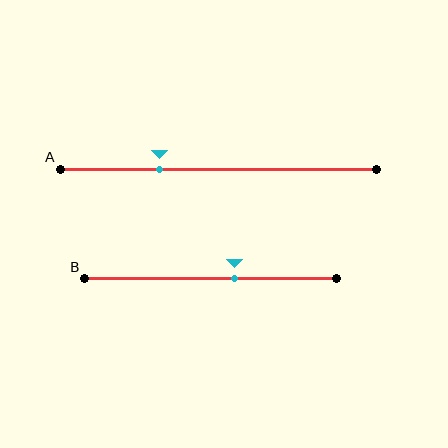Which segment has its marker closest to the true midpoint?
Segment B has its marker closest to the true midpoint.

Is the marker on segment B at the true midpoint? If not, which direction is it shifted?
No, the marker on segment B is shifted to the right by about 9% of the segment length.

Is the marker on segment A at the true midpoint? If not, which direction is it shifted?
No, the marker on segment A is shifted to the left by about 18% of the segment length.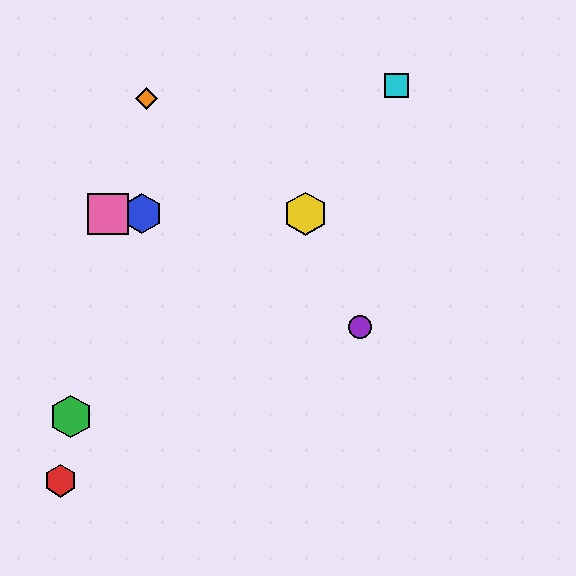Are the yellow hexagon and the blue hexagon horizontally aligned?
Yes, both are at y≈214.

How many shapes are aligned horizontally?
3 shapes (the blue hexagon, the yellow hexagon, the pink square) are aligned horizontally.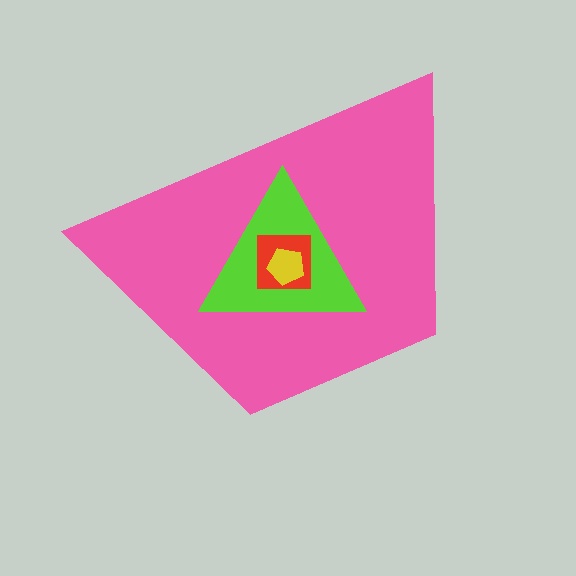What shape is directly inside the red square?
The yellow pentagon.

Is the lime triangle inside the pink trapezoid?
Yes.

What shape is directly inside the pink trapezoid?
The lime triangle.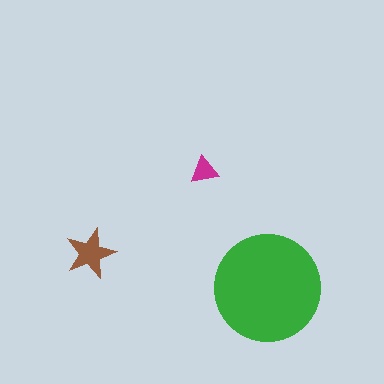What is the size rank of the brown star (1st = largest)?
2nd.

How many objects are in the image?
There are 3 objects in the image.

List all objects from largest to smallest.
The green circle, the brown star, the magenta triangle.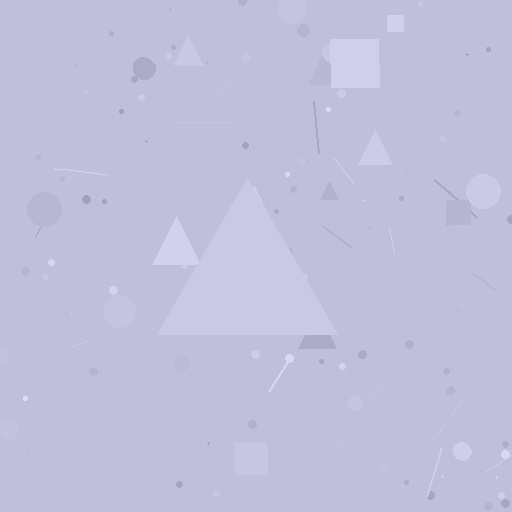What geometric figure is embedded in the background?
A triangle is embedded in the background.